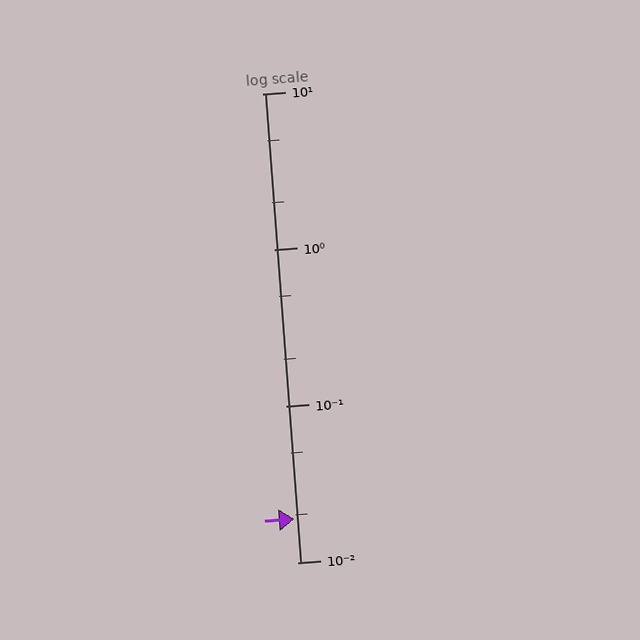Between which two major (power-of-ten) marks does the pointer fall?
The pointer is between 0.01 and 0.1.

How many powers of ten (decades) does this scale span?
The scale spans 3 decades, from 0.01 to 10.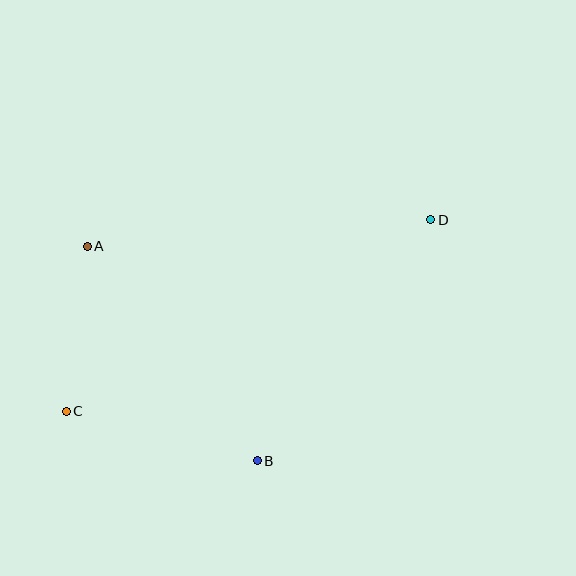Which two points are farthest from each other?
Points C and D are farthest from each other.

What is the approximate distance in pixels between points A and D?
The distance between A and D is approximately 345 pixels.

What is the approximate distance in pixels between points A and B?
The distance between A and B is approximately 274 pixels.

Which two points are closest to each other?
Points A and C are closest to each other.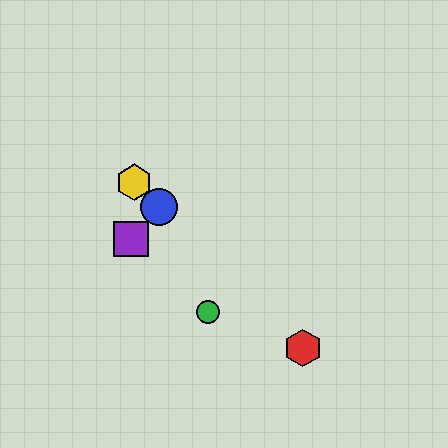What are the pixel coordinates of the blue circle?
The blue circle is at (159, 207).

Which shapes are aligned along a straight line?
The red hexagon, the blue circle, the yellow hexagon are aligned along a straight line.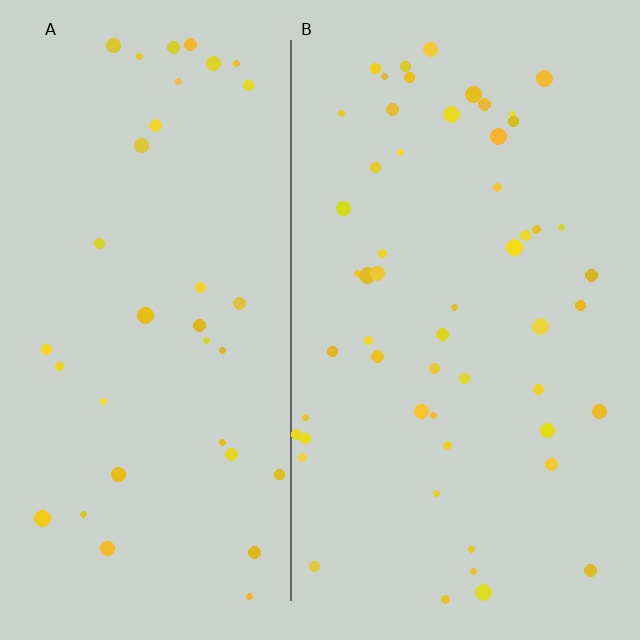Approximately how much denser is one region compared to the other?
Approximately 1.5× — region B over region A.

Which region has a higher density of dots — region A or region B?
B (the right).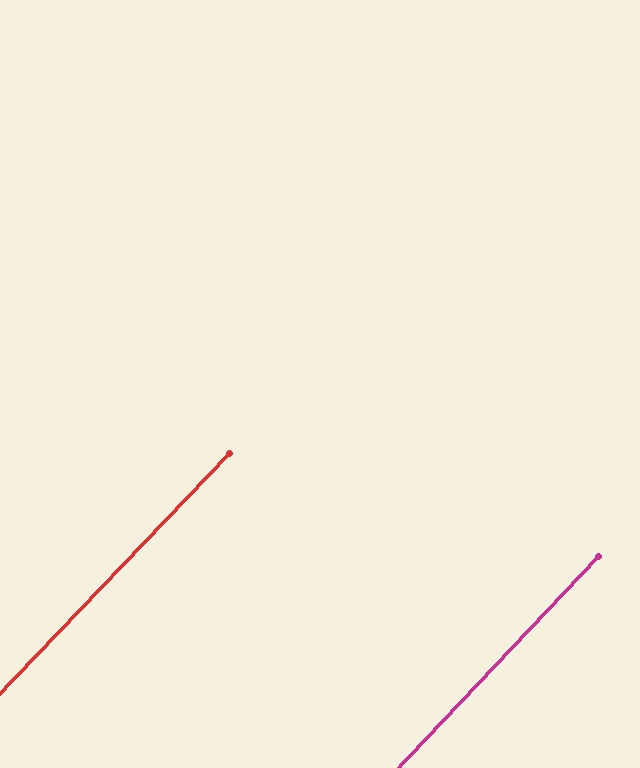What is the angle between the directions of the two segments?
Approximately 0 degrees.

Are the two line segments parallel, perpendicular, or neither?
Parallel — their directions differ by only 0.4°.